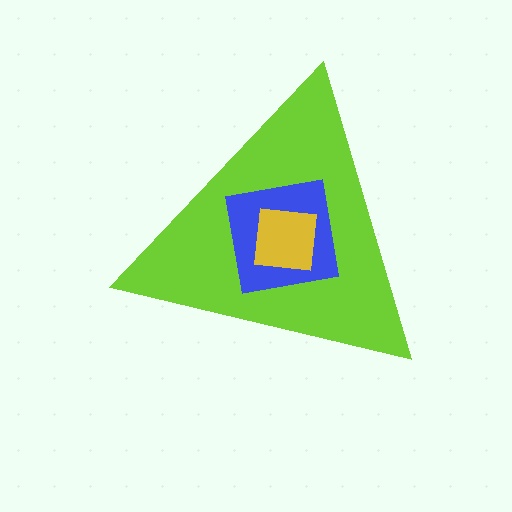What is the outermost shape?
The lime triangle.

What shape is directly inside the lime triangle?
The blue square.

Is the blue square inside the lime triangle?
Yes.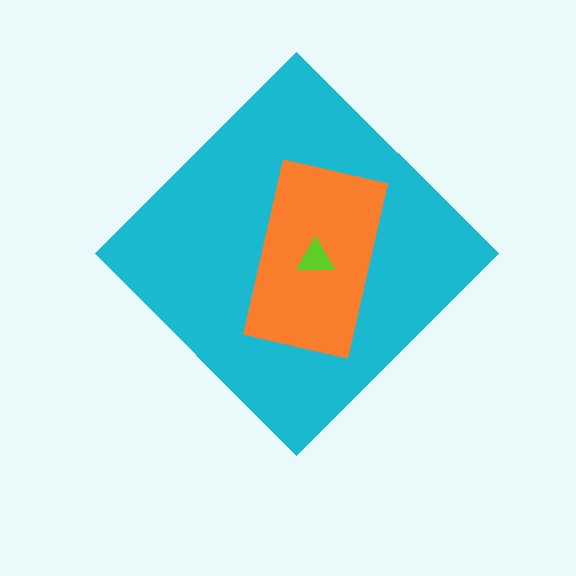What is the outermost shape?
The cyan diamond.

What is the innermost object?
The lime triangle.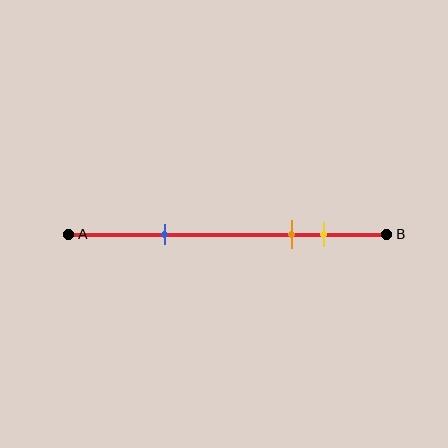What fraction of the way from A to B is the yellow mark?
The yellow mark is approximately 80% (0.8) of the way from A to B.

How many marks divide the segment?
There are 3 marks dividing the segment.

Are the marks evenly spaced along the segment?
No, the marks are not evenly spaced.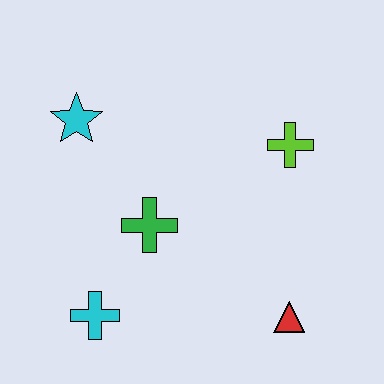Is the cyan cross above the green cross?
No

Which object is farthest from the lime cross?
The cyan cross is farthest from the lime cross.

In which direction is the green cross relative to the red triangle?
The green cross is to the left of the red triangle.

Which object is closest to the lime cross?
The green cross is closest to the lime cross.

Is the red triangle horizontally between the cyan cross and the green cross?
No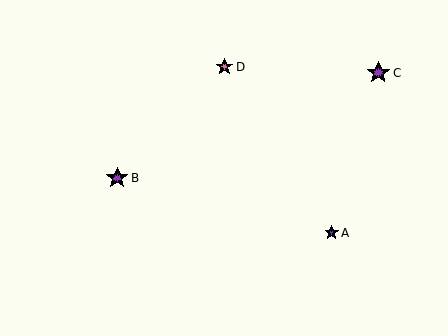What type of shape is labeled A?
Shape A is a blue star.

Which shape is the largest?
The purple star (labeled C) is the largest.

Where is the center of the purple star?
The center of the purple star is at (378, 73).